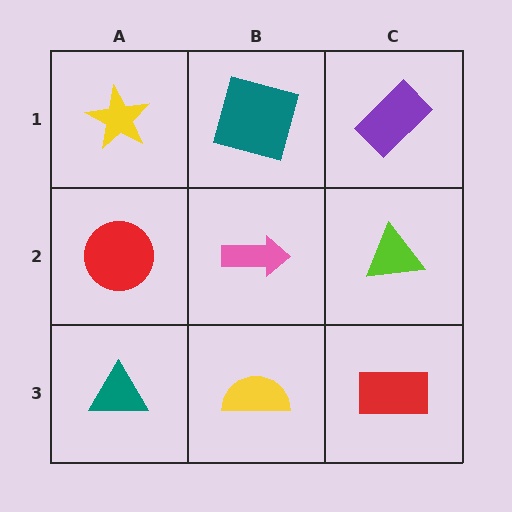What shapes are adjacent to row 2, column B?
A teal square (row 1, column B), a yellow semicircle (row 3, column B), a red circle (row 2, column A), a lime triangle (row 2, column C).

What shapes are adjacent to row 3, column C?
A lime triangle (row 2, column C), a yellow semicircle (row 3, column B).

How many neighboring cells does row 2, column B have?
4.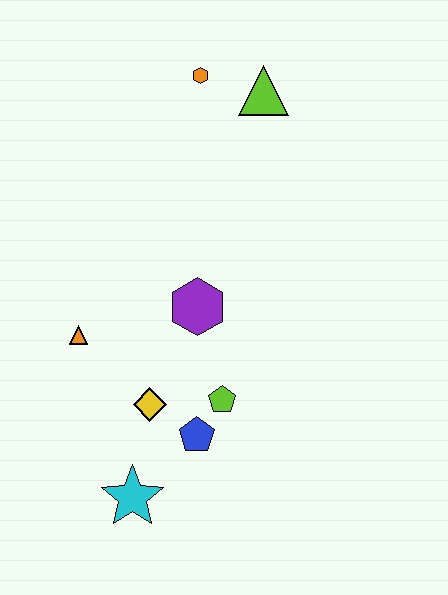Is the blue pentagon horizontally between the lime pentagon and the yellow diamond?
Yes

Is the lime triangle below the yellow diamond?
No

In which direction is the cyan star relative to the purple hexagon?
The cyan star is below the purple hexagon.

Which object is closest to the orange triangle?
The yellow diamond is closest to the orange triangle.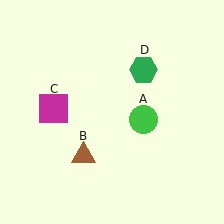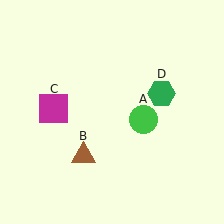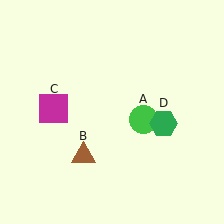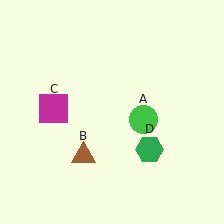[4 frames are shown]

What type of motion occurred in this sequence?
The green hexagon (object D) rotated clockwise around the center of the scene.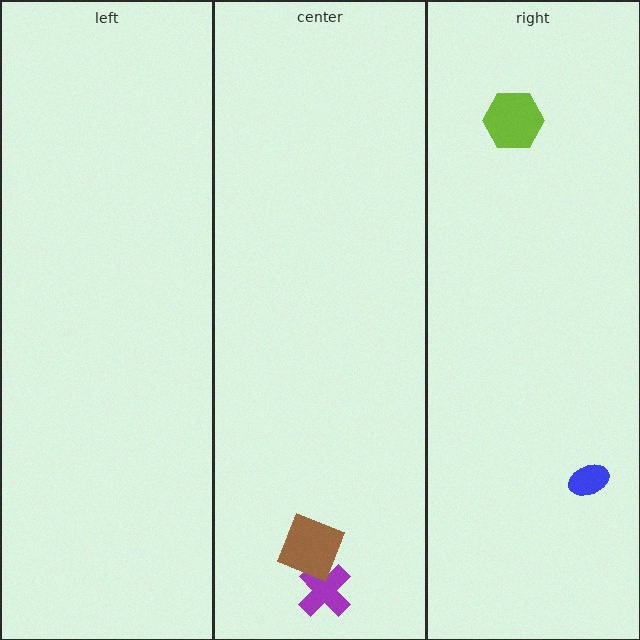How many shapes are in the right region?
2.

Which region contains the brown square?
The center region.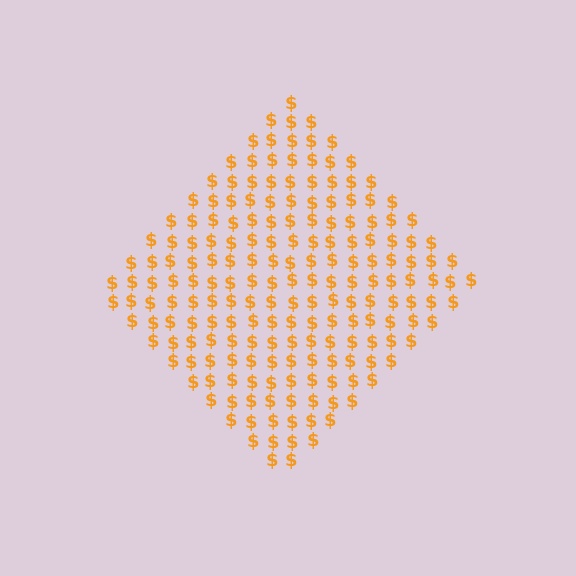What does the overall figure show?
The overall figure shows a diamond.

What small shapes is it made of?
It is made of small dollar signs.